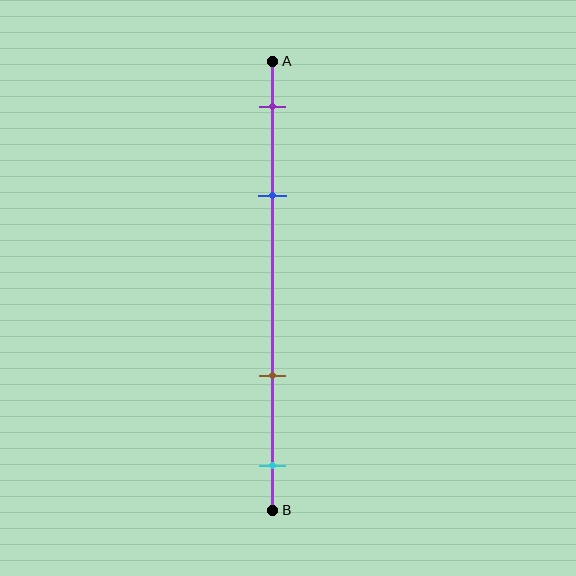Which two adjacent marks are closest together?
The purple and blue marks are the closest adjacent pair.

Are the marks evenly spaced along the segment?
No, the marks are not evenly spaced.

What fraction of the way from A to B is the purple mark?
The purple mark is approximately 10% (0.1) of the way from A to B.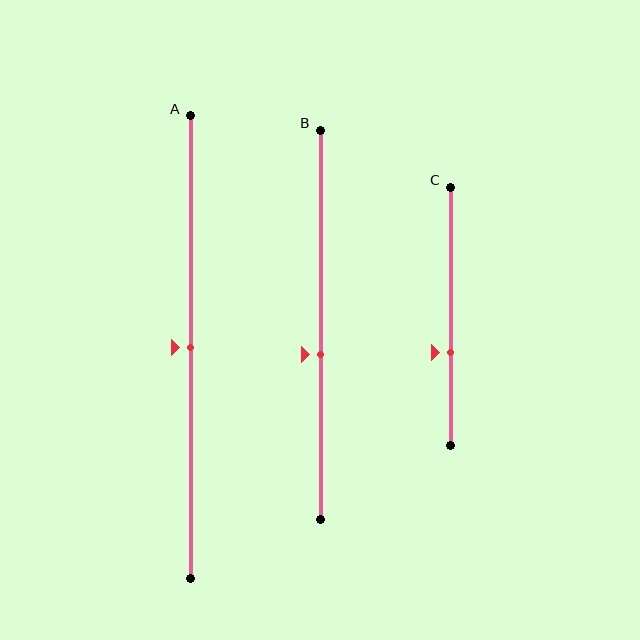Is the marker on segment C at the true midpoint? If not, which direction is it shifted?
No, the marker on segment C is shifted downward by about 14% of the segment length.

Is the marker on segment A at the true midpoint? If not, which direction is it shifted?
Yes, the marker on segment A is at the true midpoint.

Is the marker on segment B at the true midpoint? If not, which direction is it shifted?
No, the marker on segment B is shifted downward by about 8% of the segment length.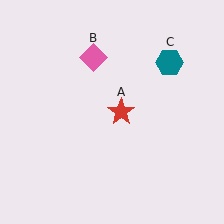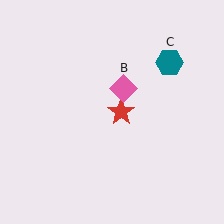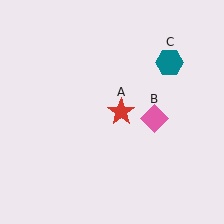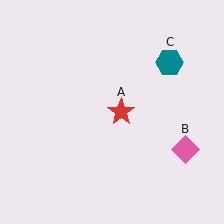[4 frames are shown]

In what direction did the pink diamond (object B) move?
The pink diamond (object B) moved down and to the right.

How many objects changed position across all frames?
1 object changed position: pink diamond (object B).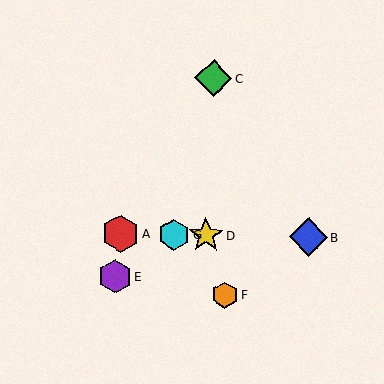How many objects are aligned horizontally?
4 objects (A, B, D, G) are aligned horizontally.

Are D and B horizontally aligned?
Yes, both are at y≈235.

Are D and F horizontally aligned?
No, D is at y≈235 and F is at y≈295.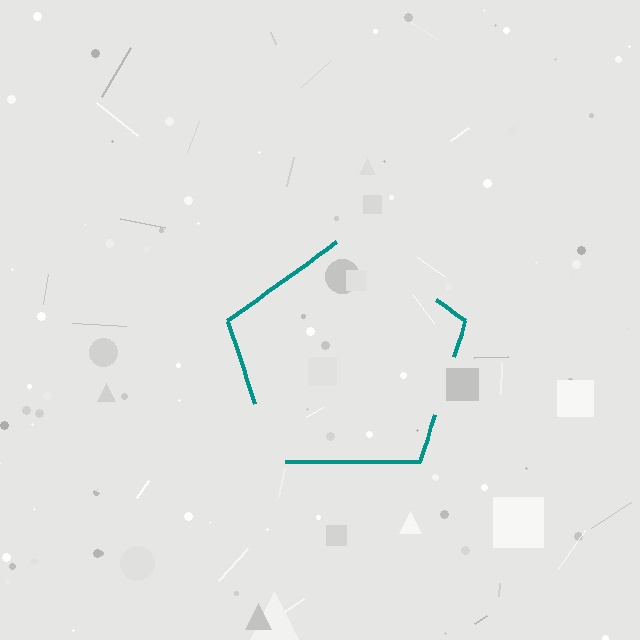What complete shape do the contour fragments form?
The contour fragments form a pentagon.